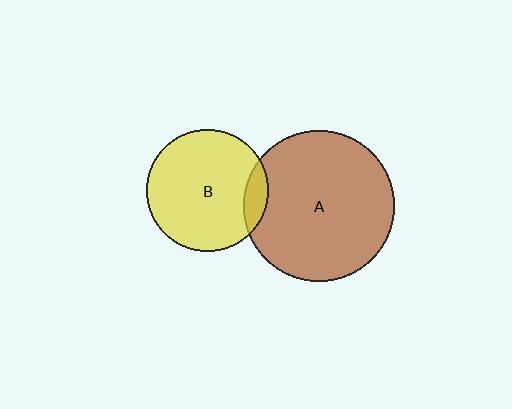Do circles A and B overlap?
Yes.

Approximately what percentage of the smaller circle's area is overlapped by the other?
Approximately 10%.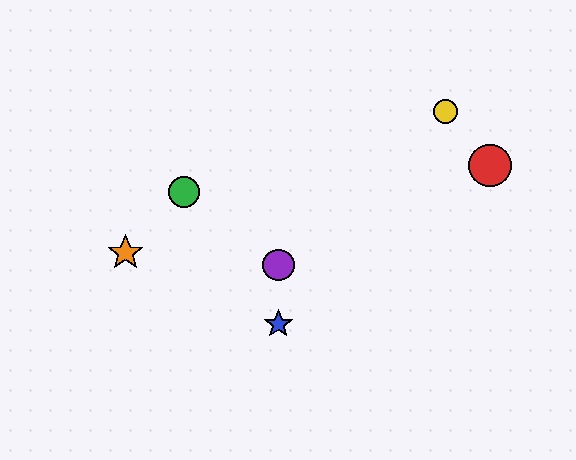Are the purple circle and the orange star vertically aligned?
No, the purple circle is at x≈278 and the orange star is at x≈125.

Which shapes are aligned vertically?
The blue star, the purple circle are aligned vertically.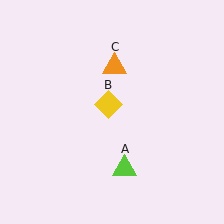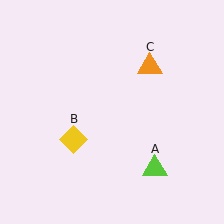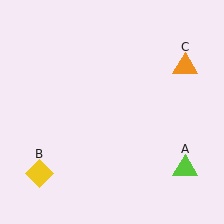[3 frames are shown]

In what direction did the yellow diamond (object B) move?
The yellow diamond (object B) moved down and to the left.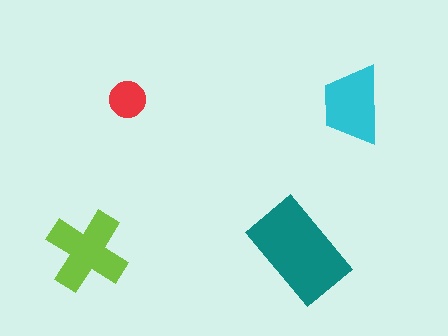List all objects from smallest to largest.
The red circle, the cyan trapezoid, the lime cross, the teal rectangle.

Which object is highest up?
The red circle is topmost.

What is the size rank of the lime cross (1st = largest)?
2nd.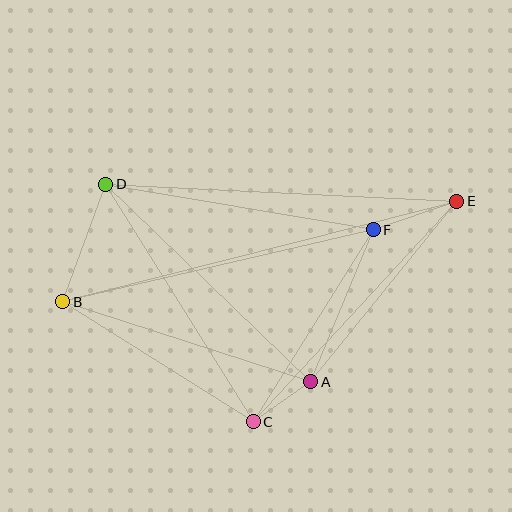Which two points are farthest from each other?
Points B and E are farthest from each other.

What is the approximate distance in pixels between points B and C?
The distance between B and C is approximately 225 pixels.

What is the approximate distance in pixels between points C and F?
The distance between C and F is approximately 226 pixels.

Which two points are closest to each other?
Points A and C are closest to each other.